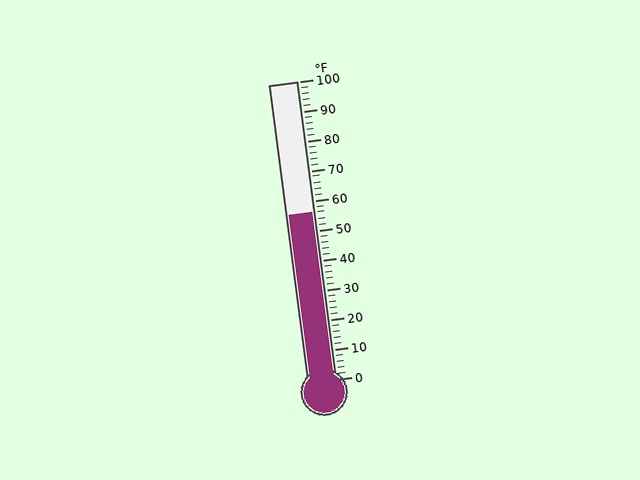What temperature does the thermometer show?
The thermometer shows approximately 56°F.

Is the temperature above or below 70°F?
The temperature is below 70°F.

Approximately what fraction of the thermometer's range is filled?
The thermometer is filled to approximately 55% of its range.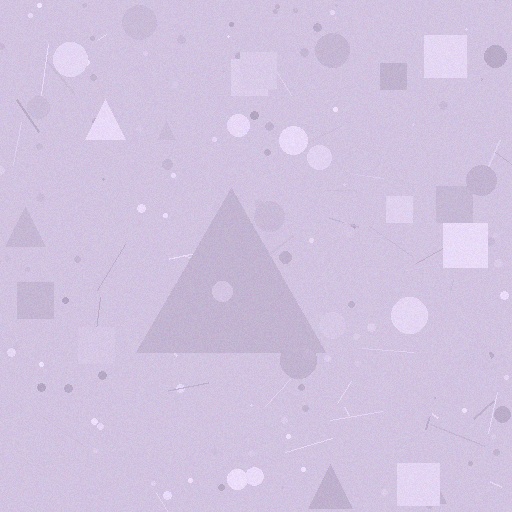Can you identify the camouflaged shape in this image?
The camouflaged shape is a triangle.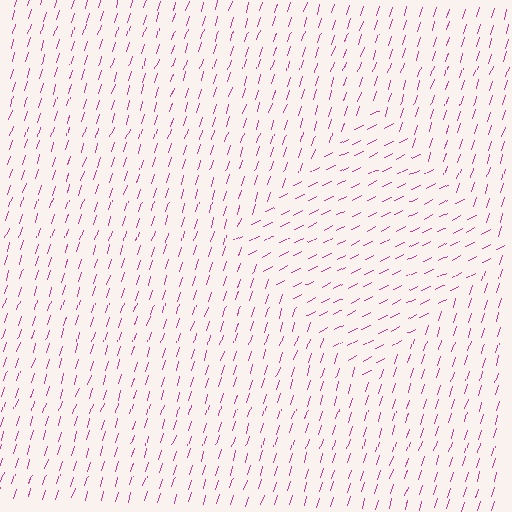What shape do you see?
I see a diamond.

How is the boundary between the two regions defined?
The boundary is defined purely by a change in line orientation (approximately 45 degrees difference). All lines are the same color and thickness.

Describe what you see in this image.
The image is filled with small magenta line segments. A diamond region in the image has lines oriented differently from the surrounding lines, creating a visible texture boundary.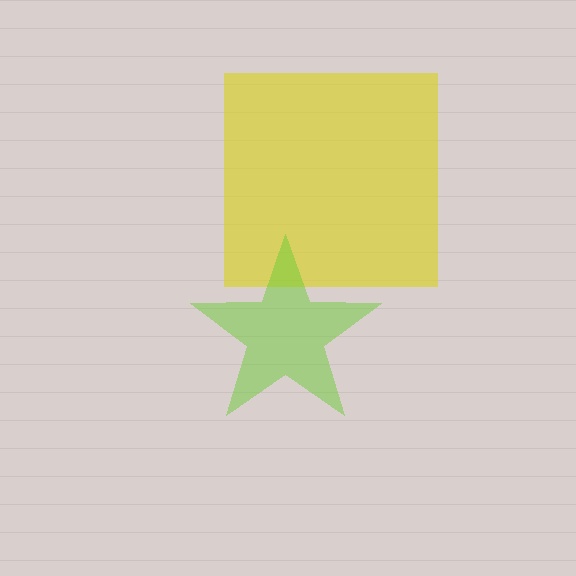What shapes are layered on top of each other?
The layered shapes are: a yellow square, a lime star.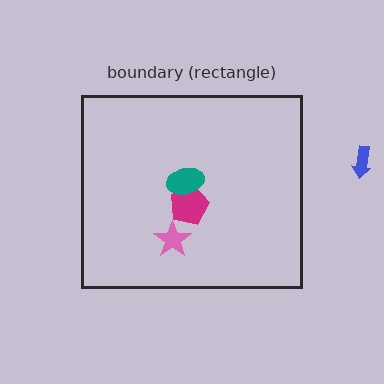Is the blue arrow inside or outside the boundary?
Outside.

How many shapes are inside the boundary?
3 inside, 1 outside.